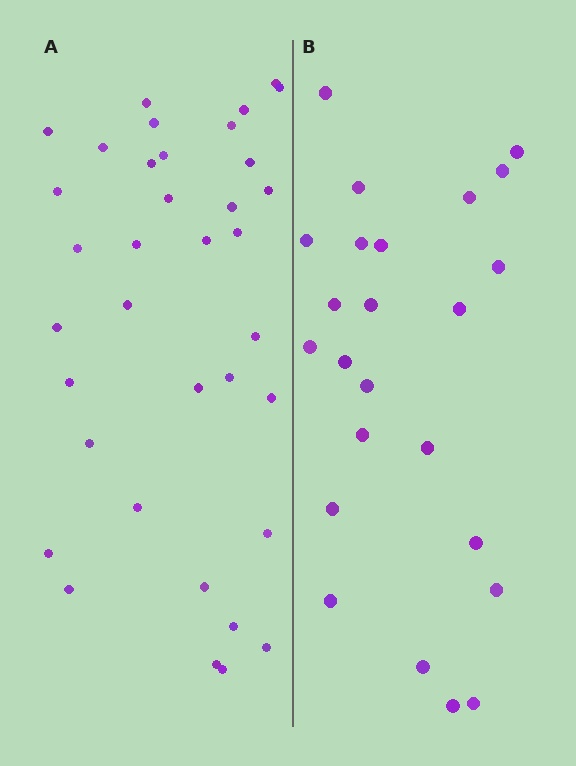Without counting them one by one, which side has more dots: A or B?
Region A (the left region) has more dots.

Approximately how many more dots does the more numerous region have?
Region A has roughly 12 or so more dots than region B.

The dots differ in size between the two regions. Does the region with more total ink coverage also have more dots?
No. Region B has more total ink coverage because its dots are larger, but region A actually contains more individual dots. Total area can be misleading — the number of items is what matters here.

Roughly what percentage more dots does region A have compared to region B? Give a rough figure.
About 50% more.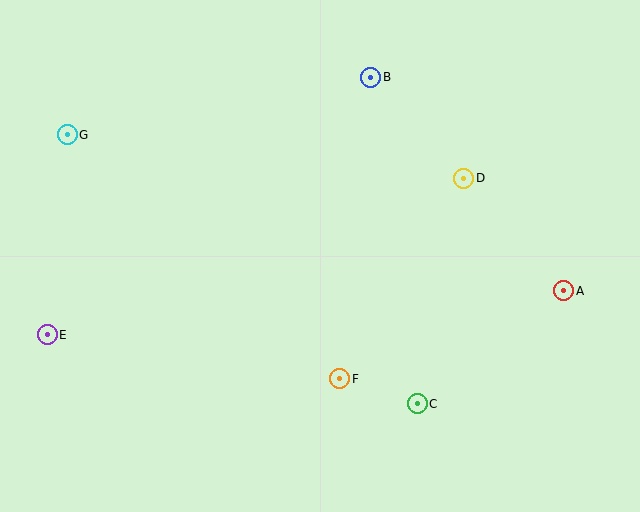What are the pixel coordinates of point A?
Point A is at (564, 291).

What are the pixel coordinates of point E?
Point E is at (47, 335).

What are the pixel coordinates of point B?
Point B is at (371, 77).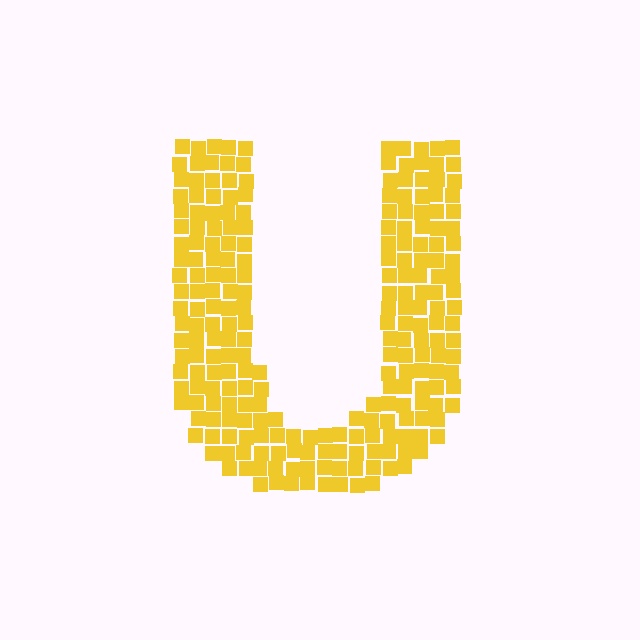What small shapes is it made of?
It is made of small squares.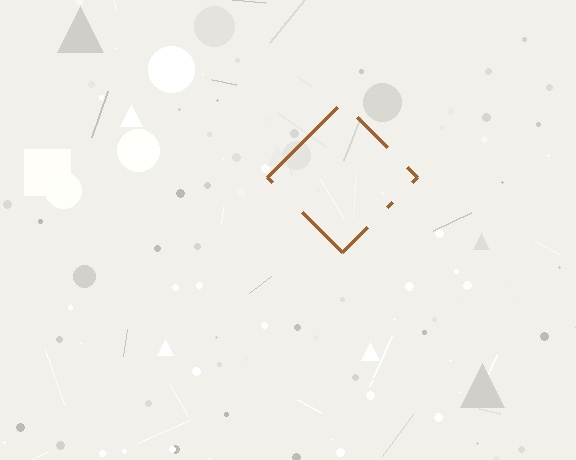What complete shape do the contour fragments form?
The contour fragments form a diamond.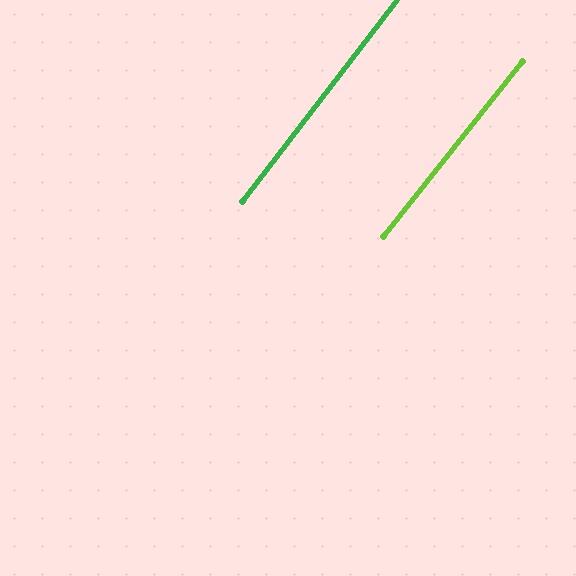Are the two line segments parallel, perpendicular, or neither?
Parallel — their directions differ by only 0.9°.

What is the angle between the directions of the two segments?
Approximately 1 degree.